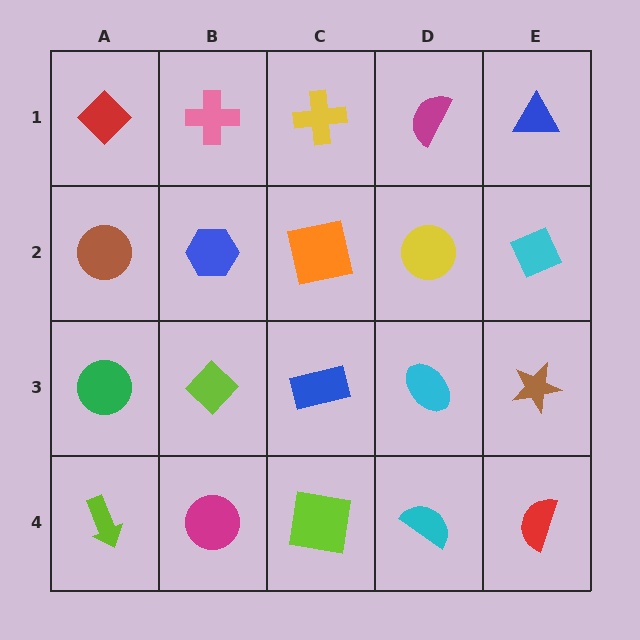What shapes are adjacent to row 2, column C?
A yellow cross (row 1, column C), a blue rectangle (row 3, column C), a blue hexagon (row 2, column B), a yellow circle (row 2, column D).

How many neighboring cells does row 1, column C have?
3.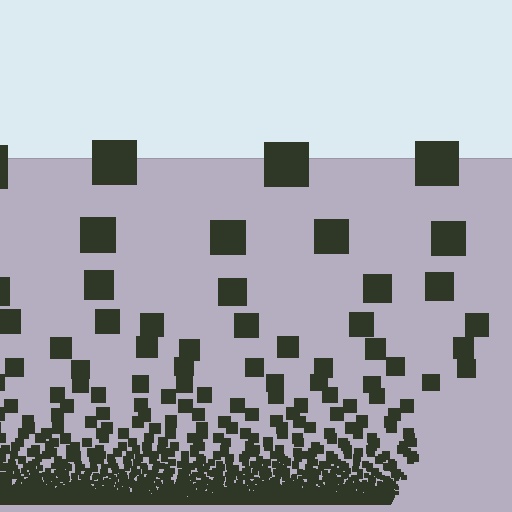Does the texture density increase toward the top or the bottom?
Density increases toward the bottom.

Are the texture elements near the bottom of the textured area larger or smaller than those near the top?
Smaller. The gradient is inverted — elements near the bottom are smaller and denser.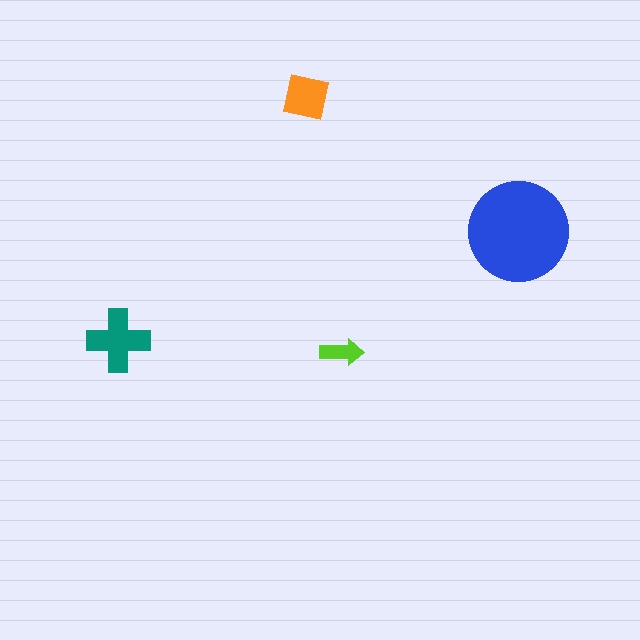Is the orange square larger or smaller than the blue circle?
Smaller.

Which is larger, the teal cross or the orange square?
The teal cross.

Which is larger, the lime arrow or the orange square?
The orange square.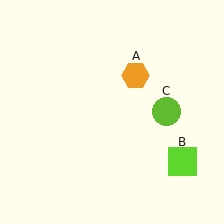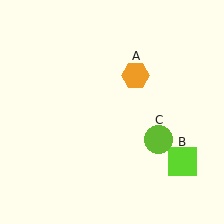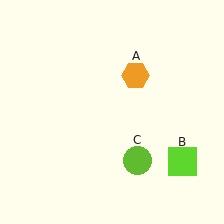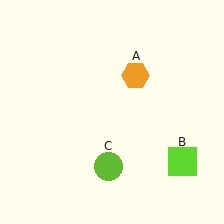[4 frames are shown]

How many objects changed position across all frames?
1 object changed position: lime circle (object C).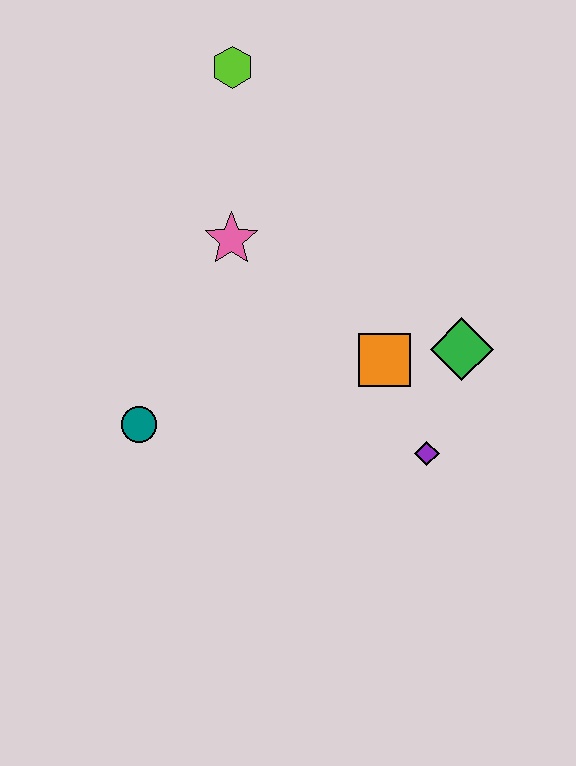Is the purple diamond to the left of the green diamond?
Yes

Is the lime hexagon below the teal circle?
No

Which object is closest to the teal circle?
The pink star is closest to the teal circle.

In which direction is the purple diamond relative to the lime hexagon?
The purple diamond is below the lime hexagon.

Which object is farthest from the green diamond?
The lime hexagon is farthest from the green diamond.